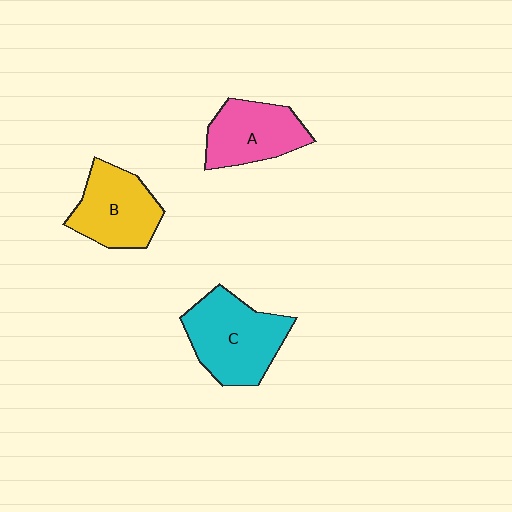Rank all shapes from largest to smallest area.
From largest to smallest: C (cyan), B (yellow), A (pink).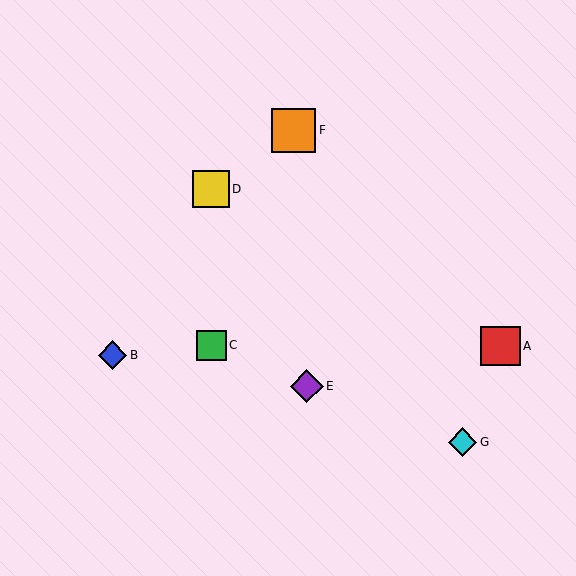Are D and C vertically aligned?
Yes, both are at x≈211.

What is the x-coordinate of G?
Object G is at x≈462.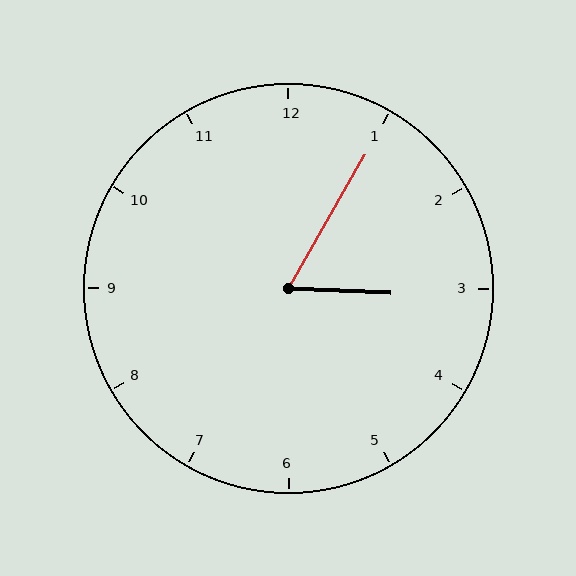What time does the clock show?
3:05.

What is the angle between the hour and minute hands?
Approximately 62 degrees.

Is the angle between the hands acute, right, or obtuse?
It is acute.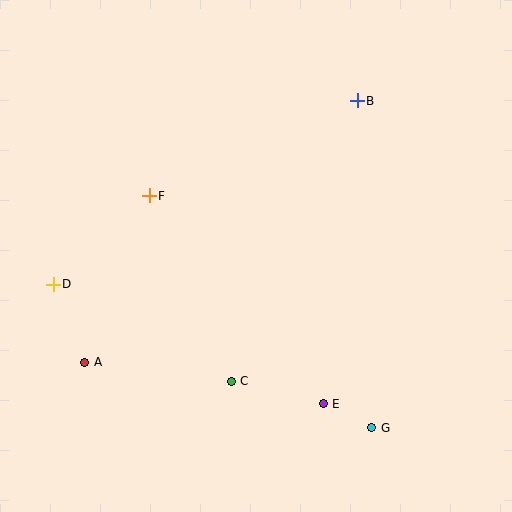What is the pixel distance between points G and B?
The distance between G and B is 327 pixels.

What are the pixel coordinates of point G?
Point G is at (372, 428).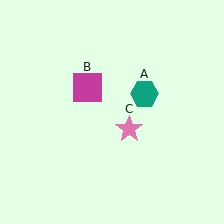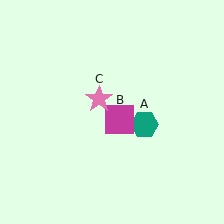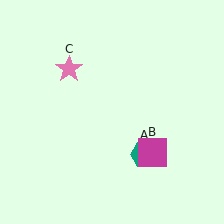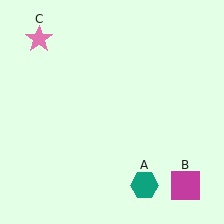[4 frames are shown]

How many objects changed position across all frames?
3 objects changed position: teal hexagon (object A), magenta square (object B), pink star (object C).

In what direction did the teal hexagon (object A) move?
The teal hexagon (object A) moved down.